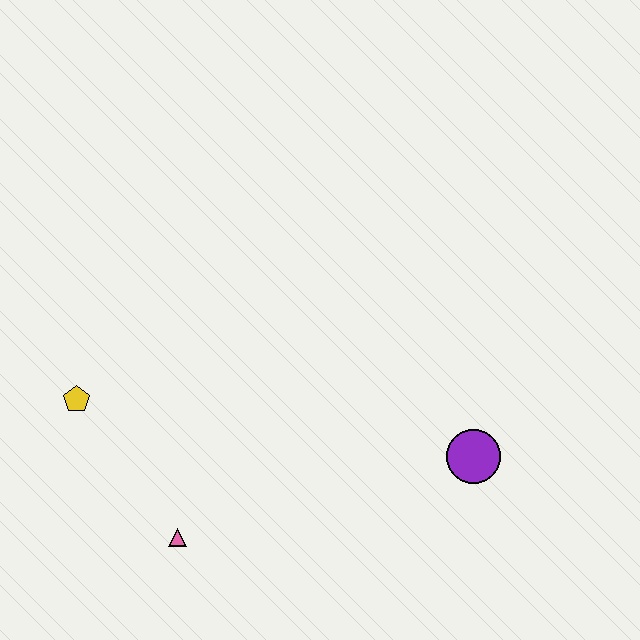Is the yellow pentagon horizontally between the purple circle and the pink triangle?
No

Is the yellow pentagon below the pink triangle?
No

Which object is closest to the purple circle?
The pink triangle is closest to the purple circle.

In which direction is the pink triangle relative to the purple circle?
The pink triangle is to the left of the purple circle.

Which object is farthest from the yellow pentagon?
The purple circle is farthest from the yellow pentagon.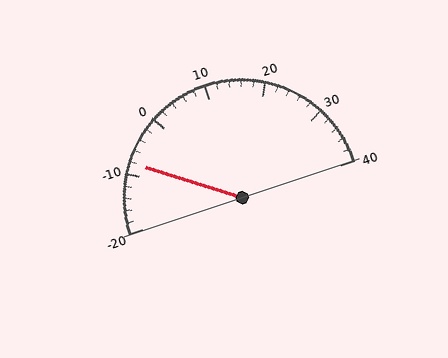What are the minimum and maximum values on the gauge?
The gauge ranges from -20 to 40.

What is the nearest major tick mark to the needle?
The nearest major tick mark is -10.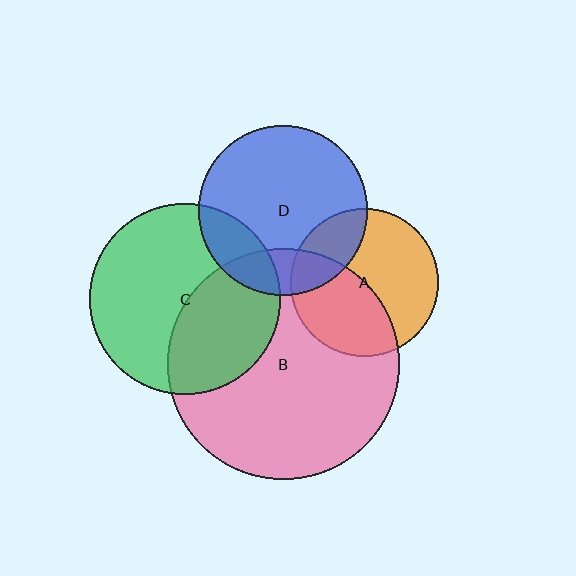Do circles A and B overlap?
Yes.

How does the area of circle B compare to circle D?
Approximately 1.9 times.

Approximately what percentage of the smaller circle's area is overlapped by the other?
Approximately 45%.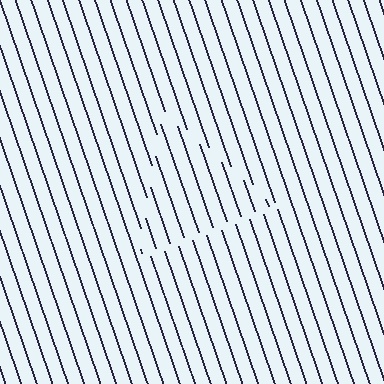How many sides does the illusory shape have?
3 sides — the line-ends trace a triangle.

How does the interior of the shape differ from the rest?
The interior of the shape contains the same grating, shifted by half a period — the contour is defined by the phase discontinuity where line-ends from the inner and outer gratings abut.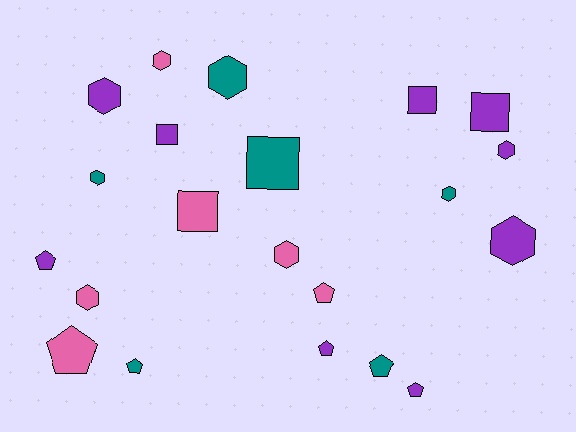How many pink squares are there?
There is 1 pink square.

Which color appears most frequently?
Purple, with 9 objects.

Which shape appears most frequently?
Hexagon, with 9 objects.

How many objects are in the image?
There are 21 objects.